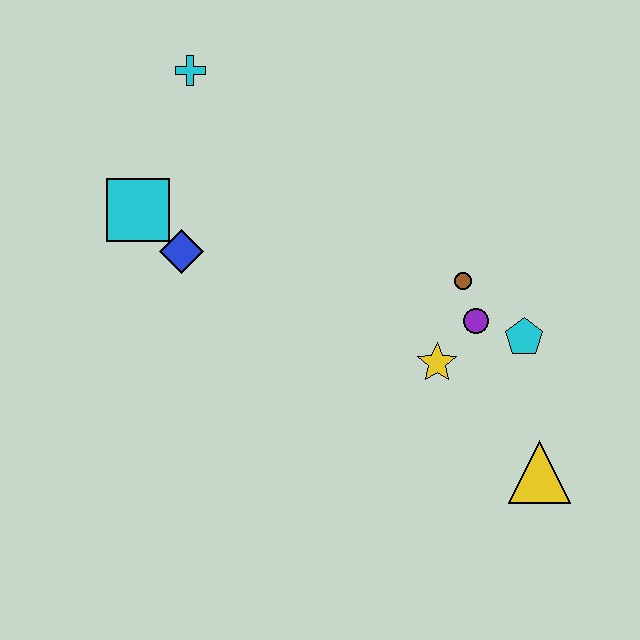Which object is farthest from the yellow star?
The cyan cross is farthest from the yellow star.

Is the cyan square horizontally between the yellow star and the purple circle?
No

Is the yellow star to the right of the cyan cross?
Yes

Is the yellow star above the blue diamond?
No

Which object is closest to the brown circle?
The purple circle is closest to the brown circle.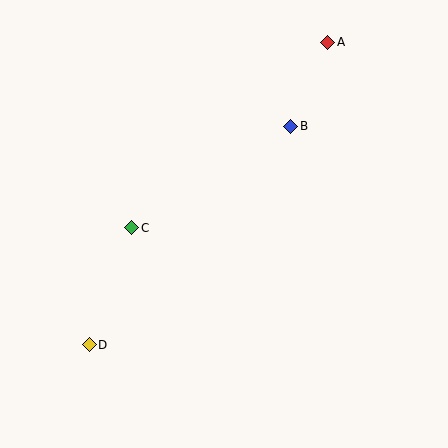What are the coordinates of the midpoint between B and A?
The midpoint between B and A is at (309, 84).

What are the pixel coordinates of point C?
Point C is at (132, 228).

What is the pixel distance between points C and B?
The distance between C and B is 189 pixels.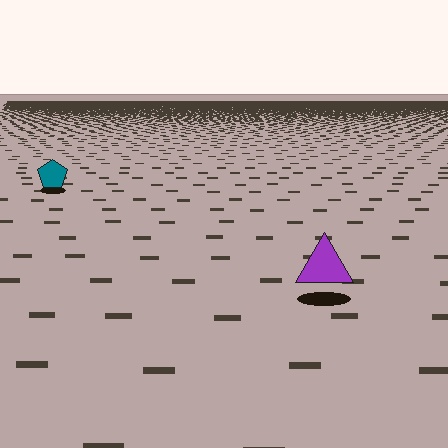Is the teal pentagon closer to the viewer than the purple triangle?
No. The purple triangle is closer — you can tell from the texture gradient: the ground texture is coarser near it.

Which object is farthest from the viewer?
The teal pentagon is farthest from the viewer. It appears smaller and the ground texture around it is denser.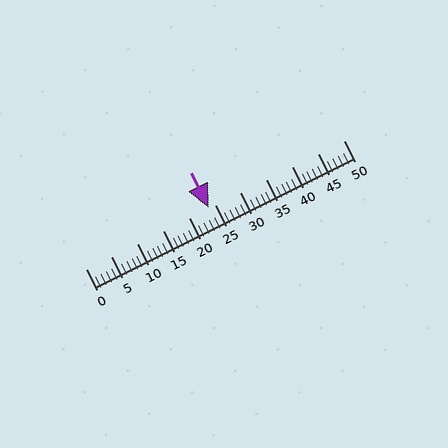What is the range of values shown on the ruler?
The ruler shows values from 0 to 50.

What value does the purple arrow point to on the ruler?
The purple arrow points to approximately 24.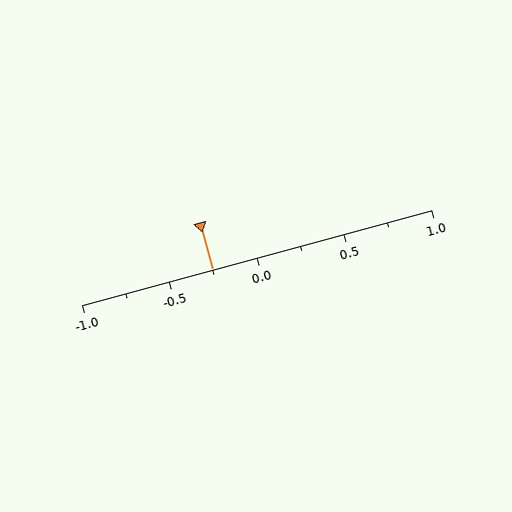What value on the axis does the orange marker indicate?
The marker indicates approximately -0.25.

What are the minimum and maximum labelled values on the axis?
The axis runs from -1.0 to 1.0.